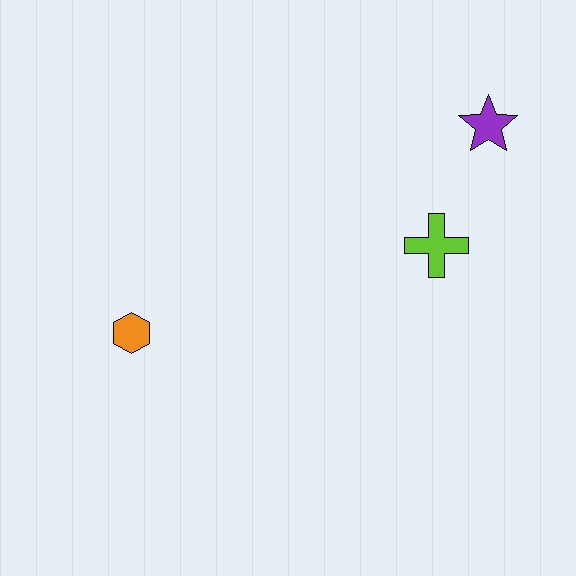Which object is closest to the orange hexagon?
The lime cross is closest to the orange hexagon.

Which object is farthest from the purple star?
The orange hexagon is farthest from the purple star.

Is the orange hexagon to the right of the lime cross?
No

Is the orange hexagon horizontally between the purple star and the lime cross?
No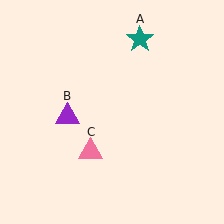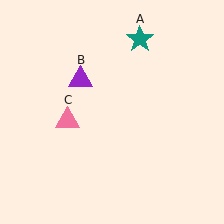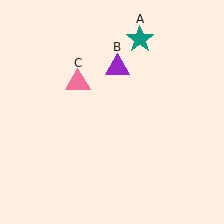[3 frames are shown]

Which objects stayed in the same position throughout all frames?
Teal star (object A) remained stationary.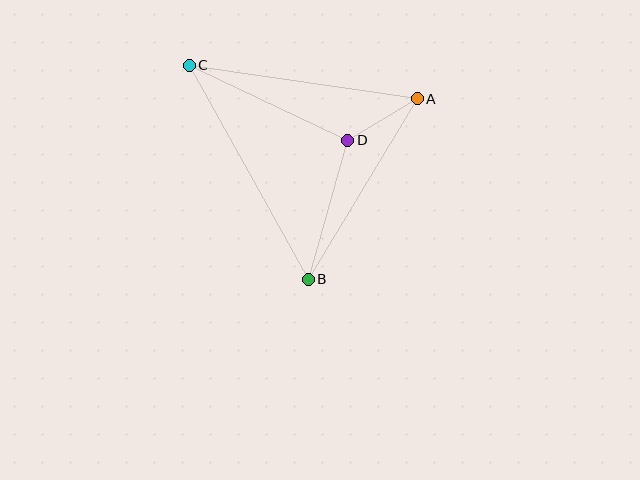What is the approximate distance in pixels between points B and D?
The distance between B and D is approximately 144 pixels.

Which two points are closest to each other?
Points A and D are closest to each other.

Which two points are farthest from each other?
Points B and C are farthest from each other.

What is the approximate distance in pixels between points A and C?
The distance between A and C is approximately 231 pixels.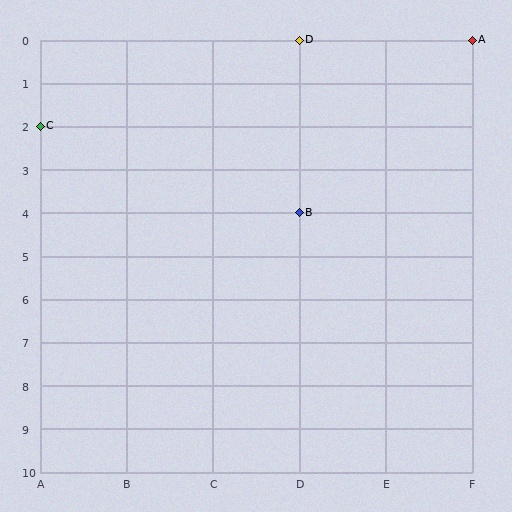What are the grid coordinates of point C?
Point C is at grid coordinates (A, 2).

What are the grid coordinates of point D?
Point D is at grid coordinates (D, 0).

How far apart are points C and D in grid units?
Points C and D are 3 columns and 2 rows apart (about 3.6 grid units diagonally).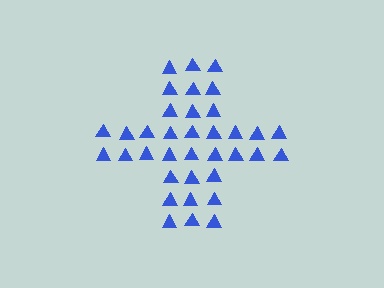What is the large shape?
The large shape is a cross.